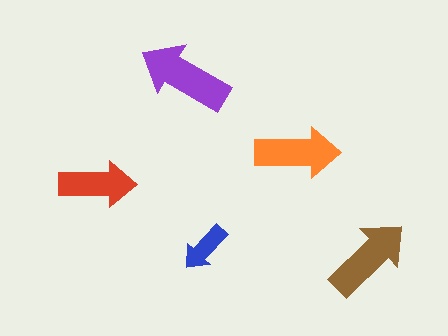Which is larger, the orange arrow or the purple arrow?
The purple one.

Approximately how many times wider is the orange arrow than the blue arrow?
About 1.5 times wider.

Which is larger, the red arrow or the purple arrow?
The purple one.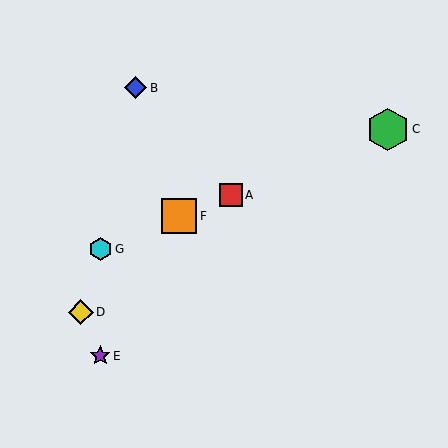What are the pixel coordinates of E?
Object E is at (100, 356).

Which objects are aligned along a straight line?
Objects A, C, F, G are aligned along a straight line.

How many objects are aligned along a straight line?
4 objects (A, C, F, G) are aligned along a straight line.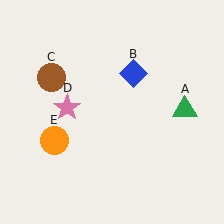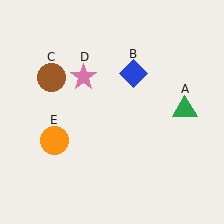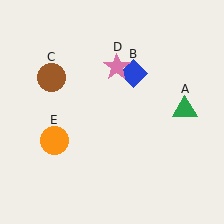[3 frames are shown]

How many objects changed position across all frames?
1 object changed position: pink star (object D).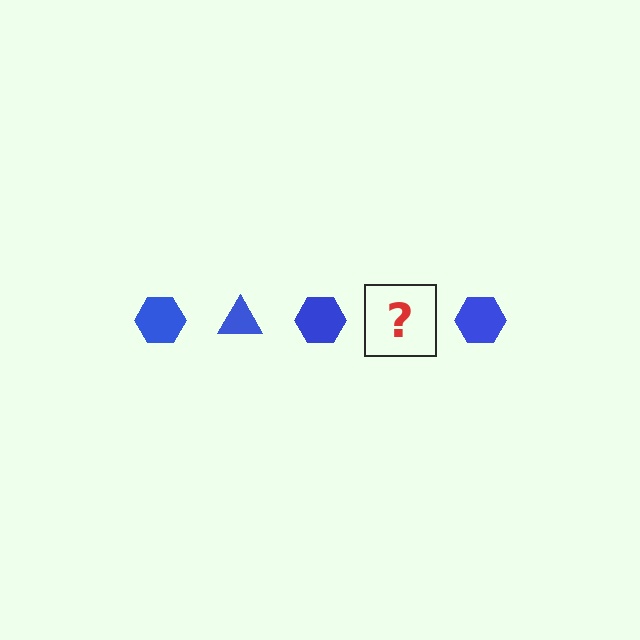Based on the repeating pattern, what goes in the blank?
The blank should be a blue triangle.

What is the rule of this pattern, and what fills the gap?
The rule is that the pattern cycles through hexagon, triangle shapes in blue. The gap should be filled with a blue triangle.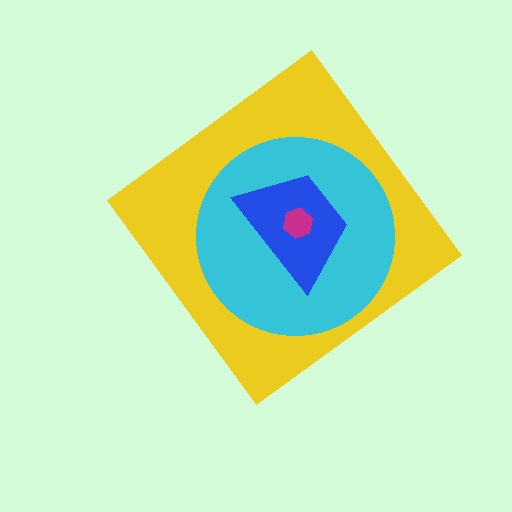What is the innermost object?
The magenta hexagon.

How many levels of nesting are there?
4.